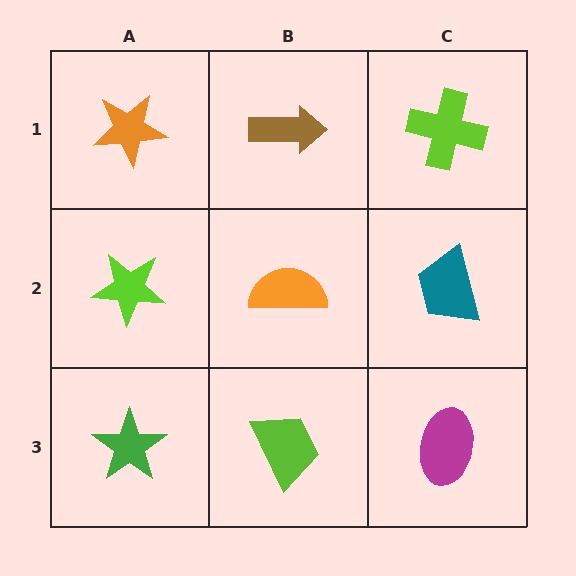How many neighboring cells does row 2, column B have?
4.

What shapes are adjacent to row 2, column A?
An orange star (row 1, column A), a green star (row 3, column A), an orange semicircle (row 2, column B).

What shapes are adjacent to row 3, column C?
A teal trapezoid (row 2, column C), a lime trapezoid (row 3, column B).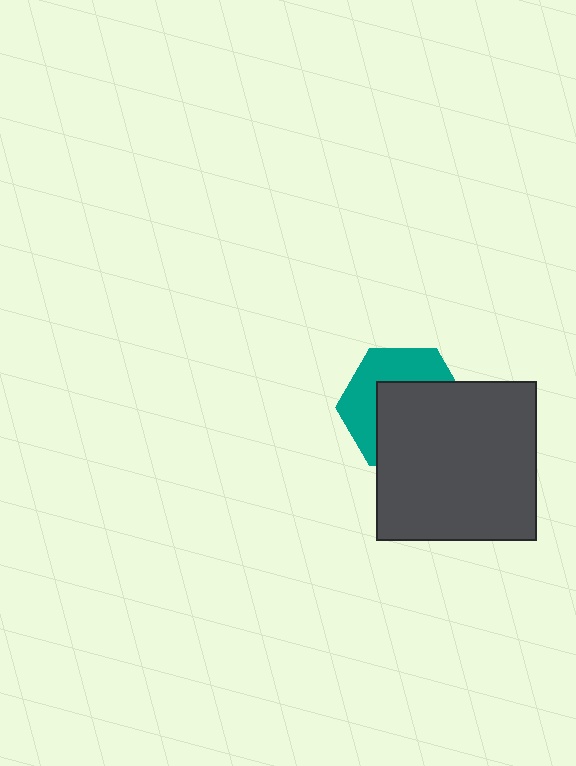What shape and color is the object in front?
The object in front is a dark gray square.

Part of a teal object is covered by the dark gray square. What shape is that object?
It is a hexagon.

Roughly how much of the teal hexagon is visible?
A small part of it is visible (roughly 43%).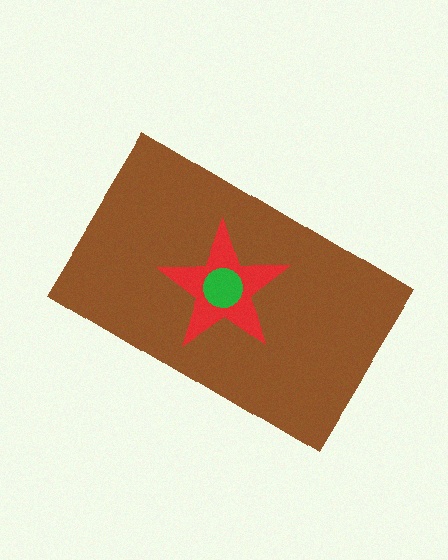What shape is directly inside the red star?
The green circle.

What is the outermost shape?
The brown rectangle.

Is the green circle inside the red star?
Yes.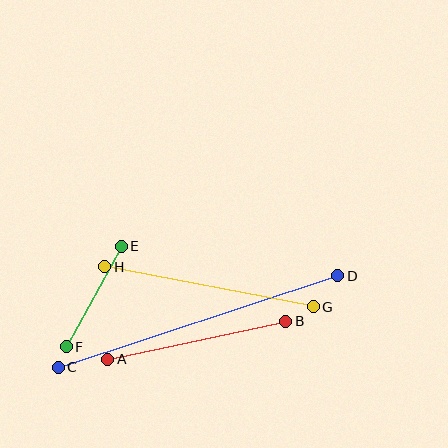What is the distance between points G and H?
The distance is approximately 212 pixels.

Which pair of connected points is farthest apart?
Points C and D are farthest apart.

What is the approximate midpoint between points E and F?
The midpoint is at approximately (94, 296) pixels.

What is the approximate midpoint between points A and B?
The midpoint is at approximately (197, 340) pixels.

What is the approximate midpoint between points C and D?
The midpoint is at approximately (198, 321) pixels.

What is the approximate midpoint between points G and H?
The midpoint is at approximately (209, 287) pixels.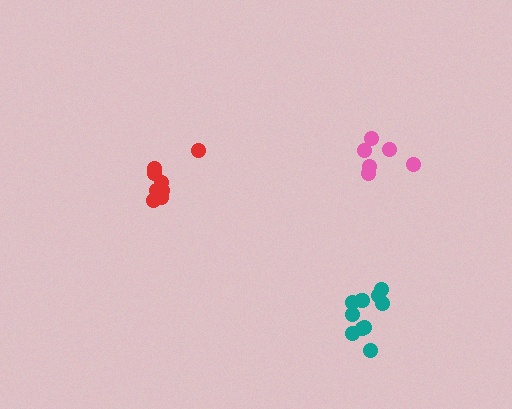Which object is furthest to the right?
The pink cluster is rightmost.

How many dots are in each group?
Group 1: 8 dots, Group 2: 11 dots, Group 3: 6 dots (25 total).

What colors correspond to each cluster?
The clusters are colored: red, teal, pink.